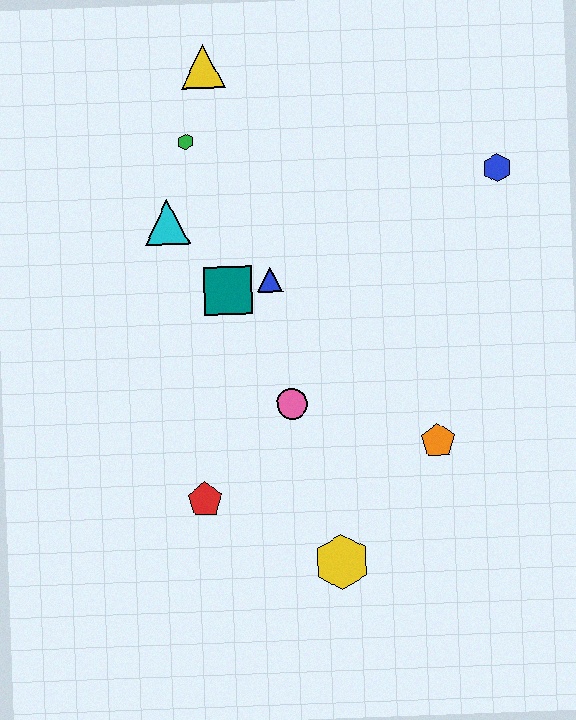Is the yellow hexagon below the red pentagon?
Yes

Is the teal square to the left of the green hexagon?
No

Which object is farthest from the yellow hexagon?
The yellow triangle is farthest from the yellow hexagon.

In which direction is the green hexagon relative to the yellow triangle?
The green hexagon is below the yellow triangle.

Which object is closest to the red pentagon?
The pink circle is closest to the red pentagon.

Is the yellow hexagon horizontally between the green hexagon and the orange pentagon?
Yes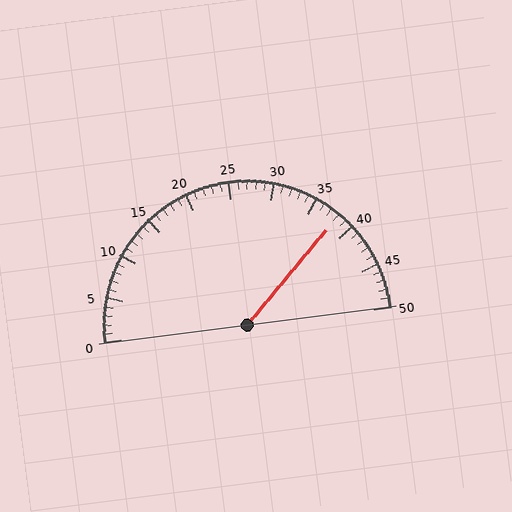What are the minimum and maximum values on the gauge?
The gauge ranges from 0 to 50.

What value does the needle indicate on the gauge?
The needle indicates approximately 38.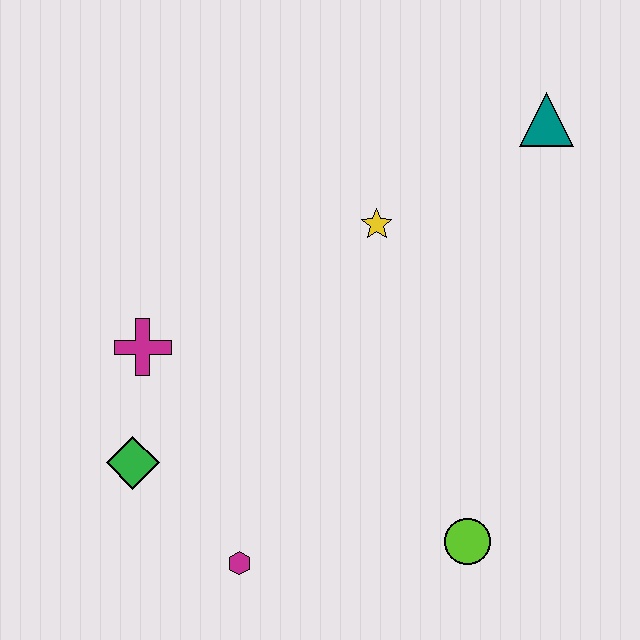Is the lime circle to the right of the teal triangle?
No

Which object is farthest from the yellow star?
The magenta hexagon is farthest from the yellow star.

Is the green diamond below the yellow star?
Yes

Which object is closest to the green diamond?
The magenta cross is closest to the green diamond.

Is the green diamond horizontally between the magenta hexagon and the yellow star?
No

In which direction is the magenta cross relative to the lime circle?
The magenta cross is to the left of the lime circle.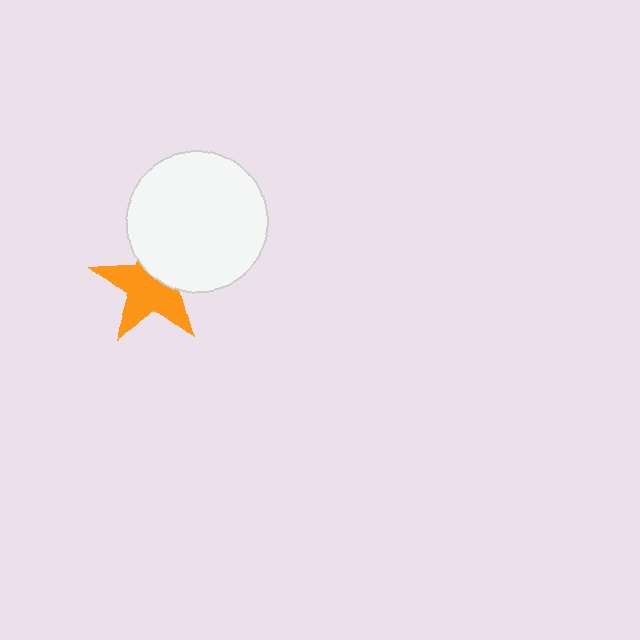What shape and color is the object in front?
The object in front is a white circle.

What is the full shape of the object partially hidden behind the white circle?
The partially hidden object is an orange star.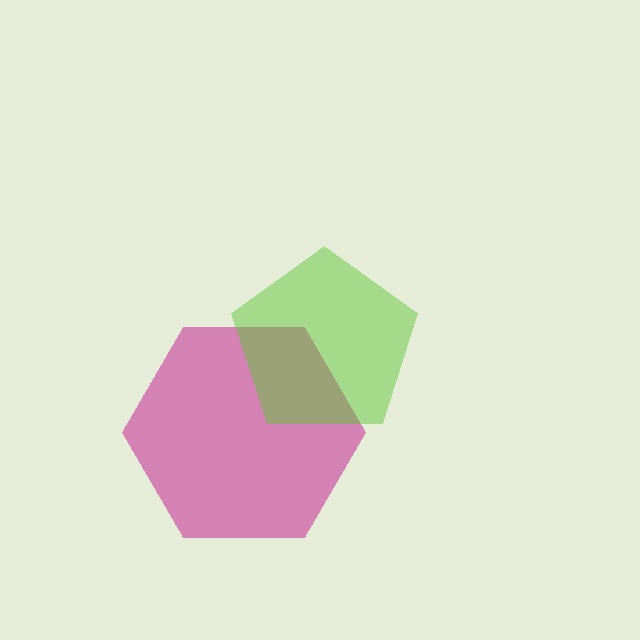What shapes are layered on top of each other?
The layered shapes are: a magenta hexagon, a lime pentagon.